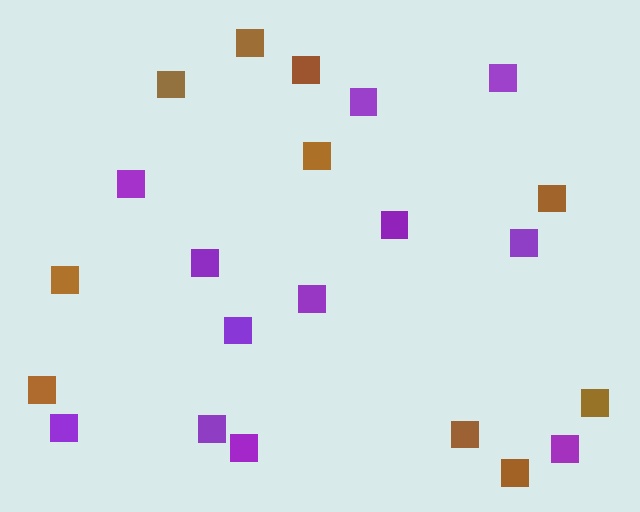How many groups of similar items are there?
There are 2 groups: one group of brown squares (10) and one group of purple squares (12).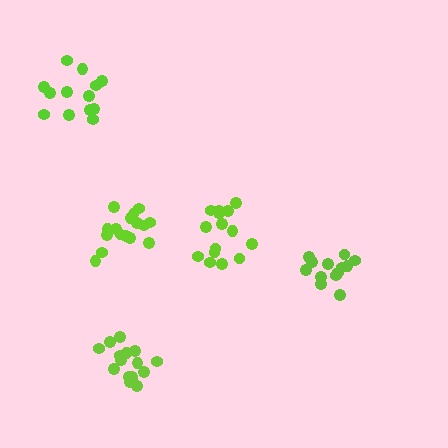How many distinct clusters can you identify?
There are 5 distinct clusters.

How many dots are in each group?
Group 1: 13 dots, Group 2: 16 dots, Group 3: 16 dots, Group 4: 15 dots, Group 5: 13 dots (73 total).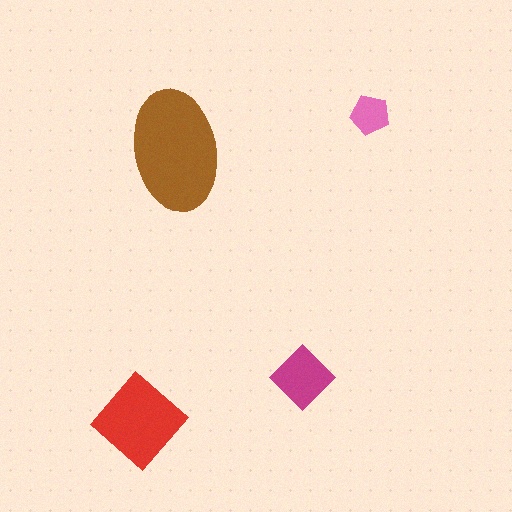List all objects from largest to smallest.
The brown ellipse, the red diamond, the magenta diamond, the pink pentagon.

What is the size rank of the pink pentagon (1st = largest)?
4th.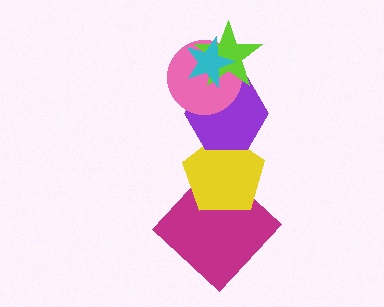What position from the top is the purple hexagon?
The purple hexagon is 4th from the top.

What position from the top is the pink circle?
The pink circle is 3rd from the top.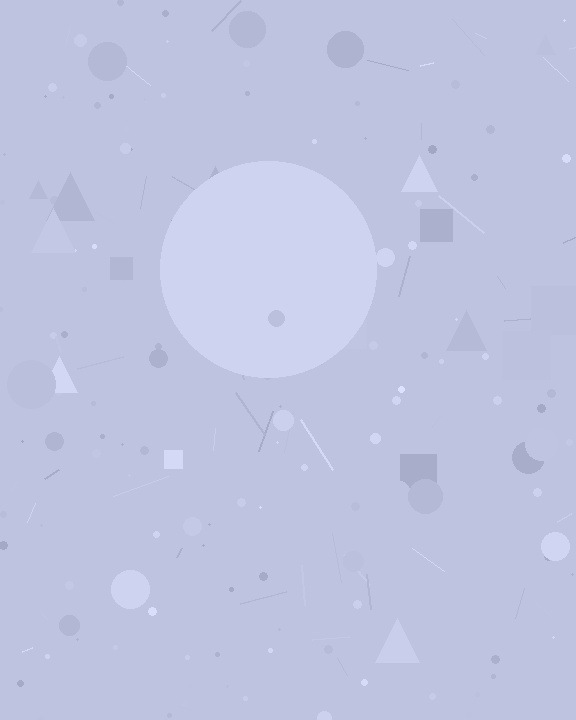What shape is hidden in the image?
A circle is hidden in the image.